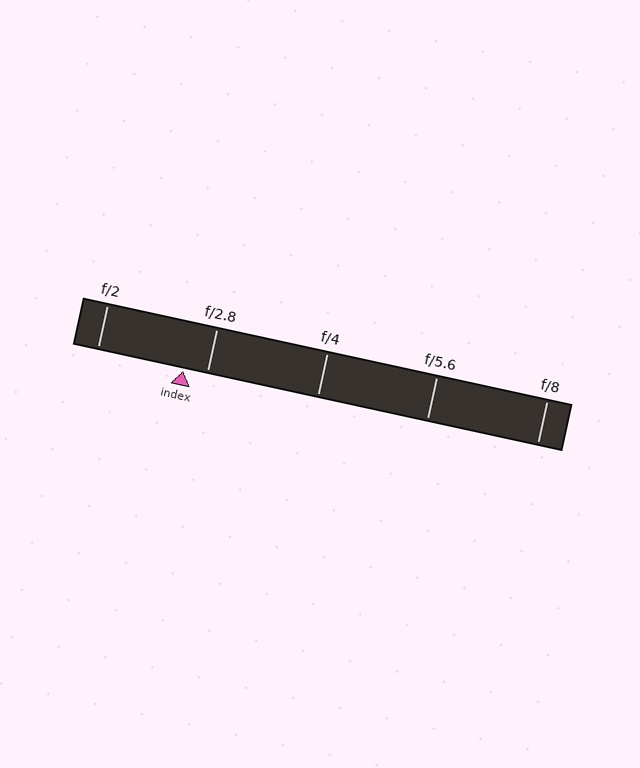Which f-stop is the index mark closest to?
The index mark is closest to f/2.8.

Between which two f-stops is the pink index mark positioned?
The index mark is between f/2 and f/2.8.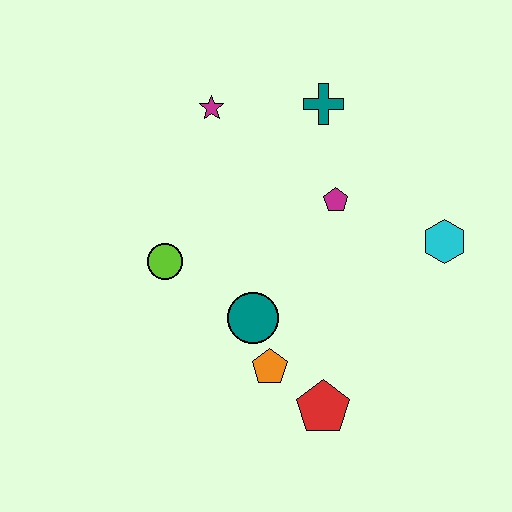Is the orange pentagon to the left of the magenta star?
No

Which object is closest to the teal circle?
The orange pentagon is closest to the teal circle.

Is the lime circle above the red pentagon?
Yes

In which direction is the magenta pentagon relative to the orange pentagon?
The magenta pentagon is above the orange pentagon.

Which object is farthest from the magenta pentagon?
The red pentagon is farthest from the magenta pentagon.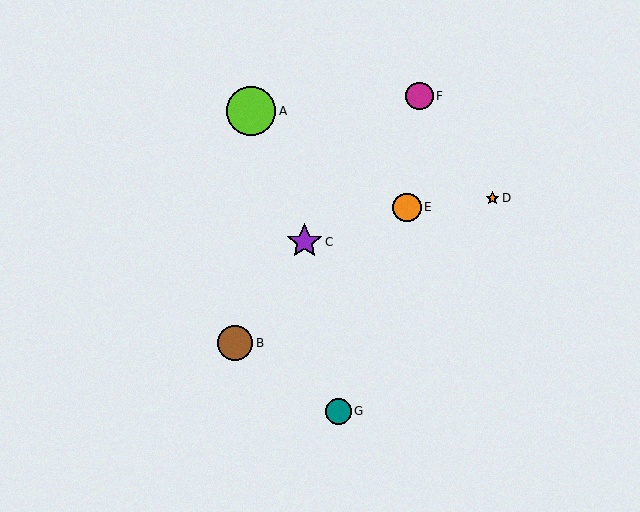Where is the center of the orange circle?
The center of the orange circle is at (407, 207).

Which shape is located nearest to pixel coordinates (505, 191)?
The orange star (labeled D) at (493, 198) is nearest to that location.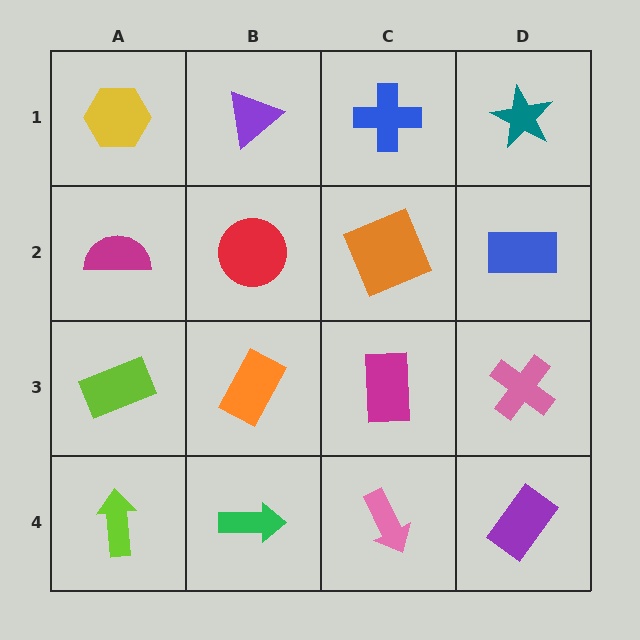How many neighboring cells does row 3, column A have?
3.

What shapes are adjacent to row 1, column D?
A blue rectangle (row 2, column D), a blue cross (row 1, column C).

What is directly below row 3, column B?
A green arrow.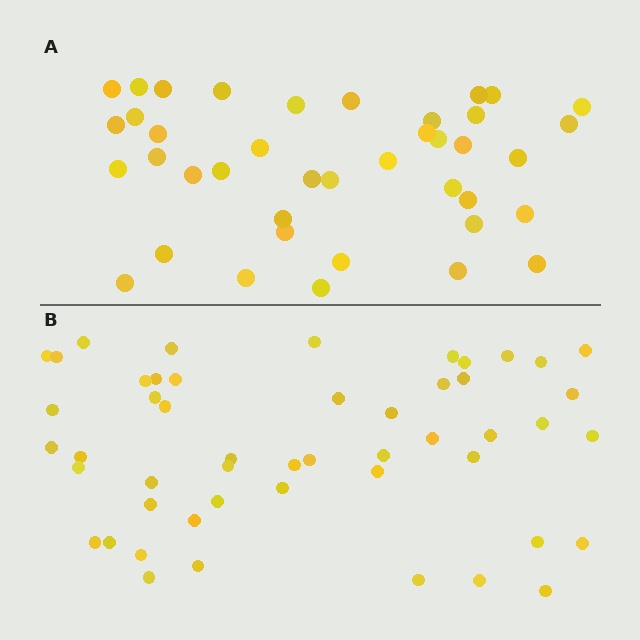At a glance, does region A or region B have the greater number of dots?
Region B (the bottom region) has more dots.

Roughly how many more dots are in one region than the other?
Region B has roughly 10 or so more dots than region A.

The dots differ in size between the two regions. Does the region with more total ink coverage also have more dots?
No. Region A has more total ink coverage because its dots are larger, but region B actually contains more individual dots. Total area can be misleading — the number of items is what matters here.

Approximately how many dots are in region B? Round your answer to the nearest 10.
About 50 dots.